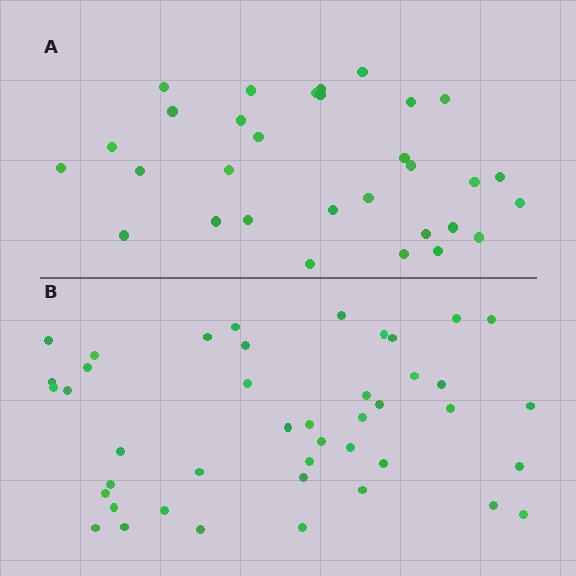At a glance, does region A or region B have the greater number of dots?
Region B (the bottom region) has more dots.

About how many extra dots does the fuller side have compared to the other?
Region B has roughly 12 or so more dots than region A.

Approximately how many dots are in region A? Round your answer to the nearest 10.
About 30 dots. (The exact count is 31, which rounds to 30.)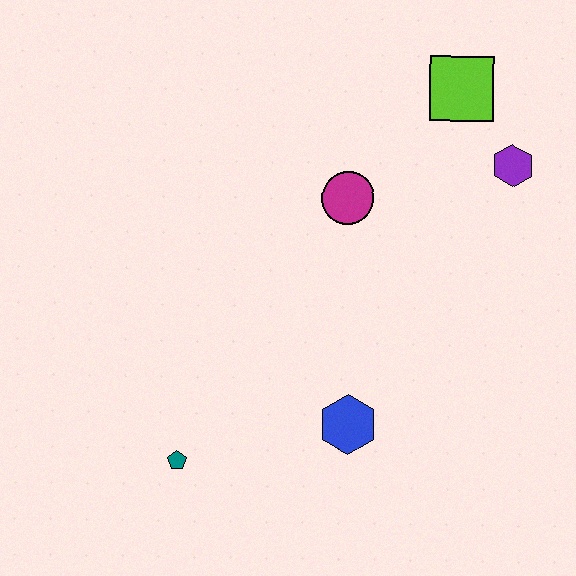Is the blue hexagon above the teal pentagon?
Yes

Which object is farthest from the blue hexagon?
The lime square is farthest from the blue hexagon.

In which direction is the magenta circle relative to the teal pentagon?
The magenta circle is above the teal pentagon.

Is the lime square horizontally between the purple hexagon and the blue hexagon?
Yes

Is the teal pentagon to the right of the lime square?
No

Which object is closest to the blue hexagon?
The teal pentagon is closest to the blue hexagon.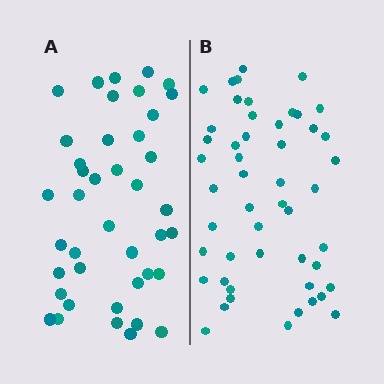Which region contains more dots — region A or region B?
Region B (the right region) has more dots.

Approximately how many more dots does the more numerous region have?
Region B has roughly 8 or so more dots than region A.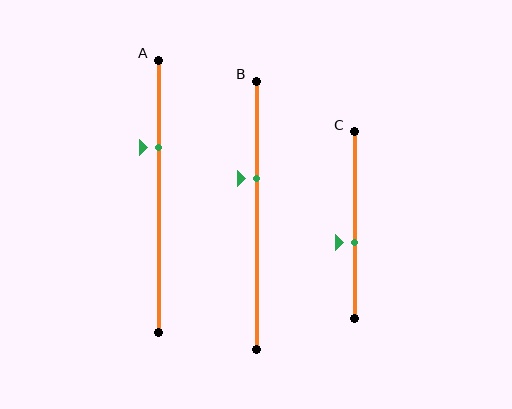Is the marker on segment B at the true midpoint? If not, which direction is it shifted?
No, the marker on segment B is shifted upward by about 13% of the segment length.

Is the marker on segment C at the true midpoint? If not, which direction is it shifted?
No, the marker on segment C is shifted downward by about 9% of the segment length.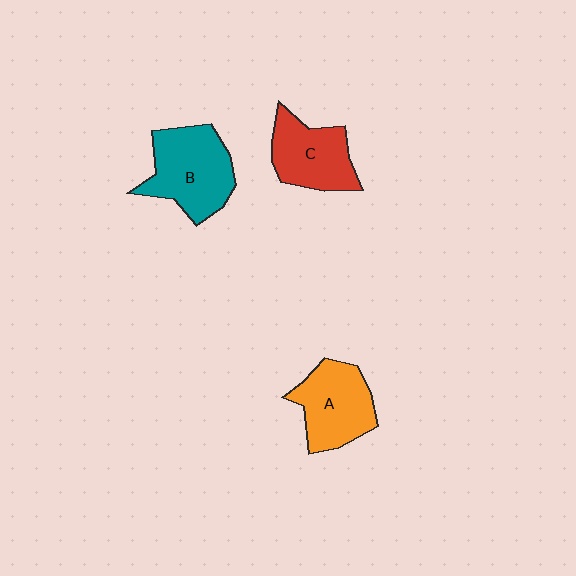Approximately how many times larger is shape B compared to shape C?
Approximately 1.2 times.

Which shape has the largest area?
Shape B (teal).